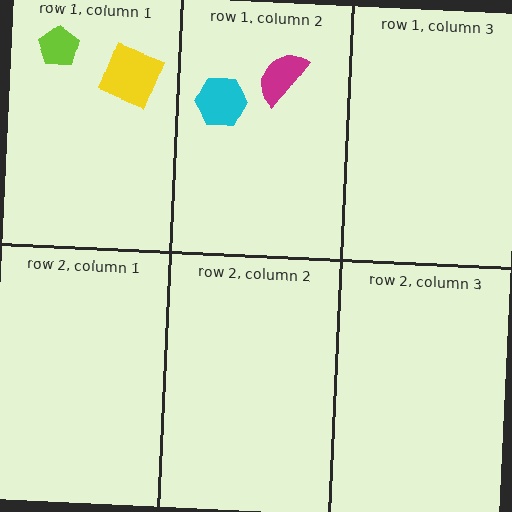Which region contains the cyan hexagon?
The row 1, column 2 region.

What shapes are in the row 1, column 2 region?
The cyan hexagon, the magenta semicircle.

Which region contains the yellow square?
The row 1, column 1 region.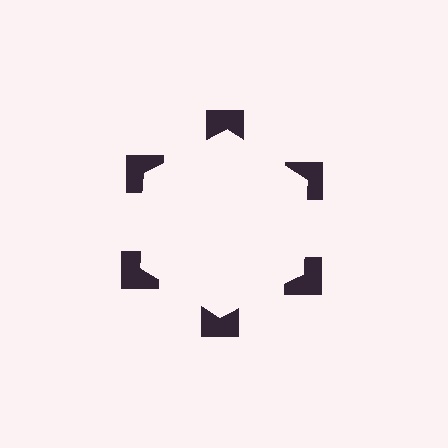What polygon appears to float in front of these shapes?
An illusory hexagon — its edges are inferred from the aligned wedge cuts in the notched squares, not physically drawn.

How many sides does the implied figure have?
6 sides.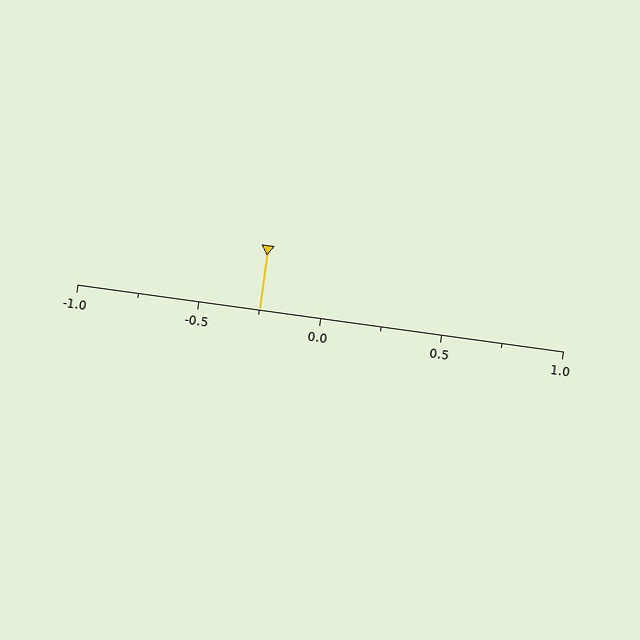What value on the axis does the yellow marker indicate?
The marker indicates approximately -0.25.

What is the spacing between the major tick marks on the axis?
The major ticks are spaced 0.5 apart.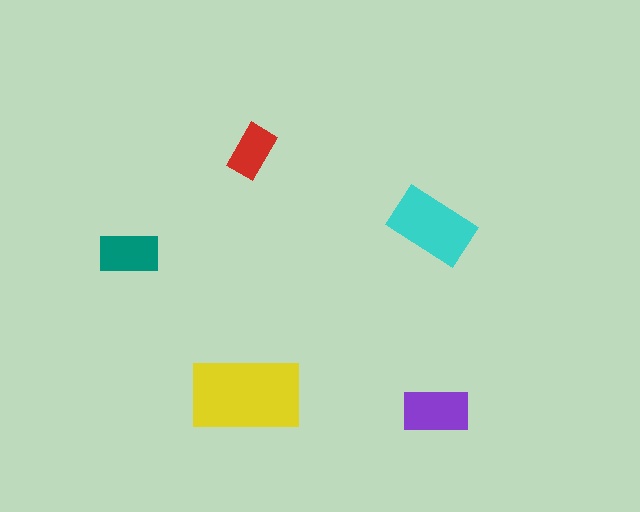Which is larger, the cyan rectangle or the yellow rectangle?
The yellow one.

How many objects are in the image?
There are 5 objects in the image.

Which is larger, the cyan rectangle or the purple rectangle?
The cyan one.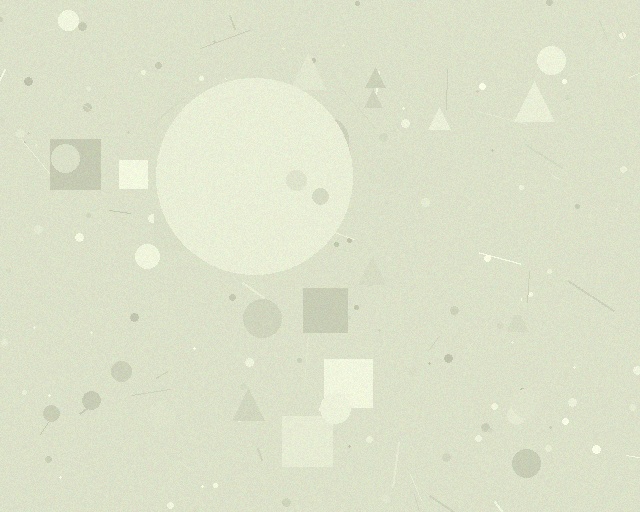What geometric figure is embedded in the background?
A circle is embedded in the background.